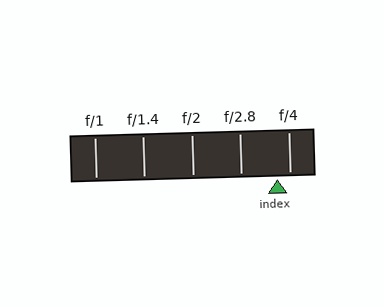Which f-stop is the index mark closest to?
The index mark is closest to f/4.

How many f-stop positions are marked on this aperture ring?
There are 5 f-stop positions marked.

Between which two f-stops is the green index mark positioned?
The index mark is between f/2.8 and f/4.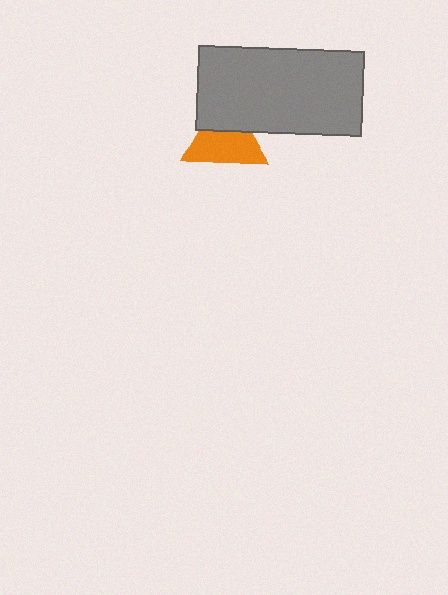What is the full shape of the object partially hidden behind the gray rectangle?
The partially hidden object is an orange triangle.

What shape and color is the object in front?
The object in front is a gray rectangle.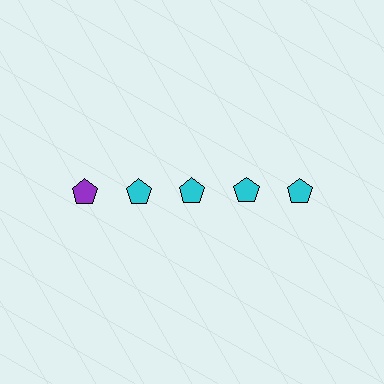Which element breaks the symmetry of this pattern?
The purple pentagon in the top row, leftmost column breaks the symmetry. All other shapes are cyan pentagons.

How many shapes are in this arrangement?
There are 5 shapes arranged in a grid pattern.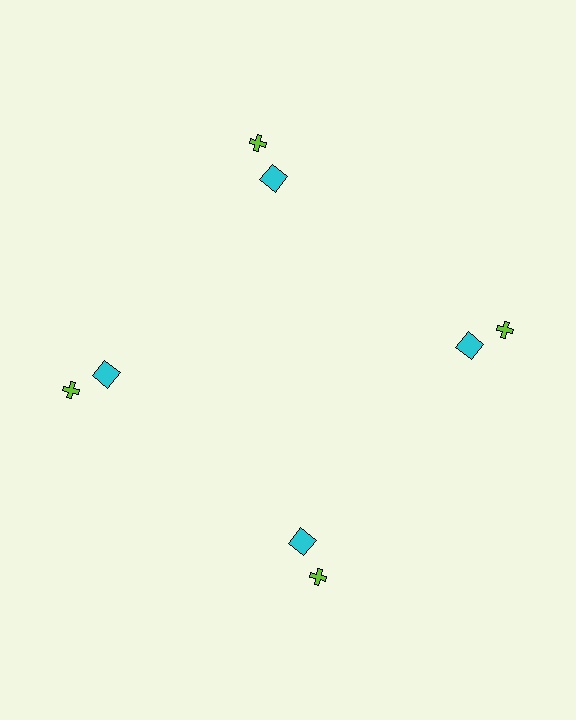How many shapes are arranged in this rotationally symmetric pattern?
There are 8 shapes, arranged in 4 groups of 2.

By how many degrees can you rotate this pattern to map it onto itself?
The pattern maps onto itself every 90 degrees of rotation.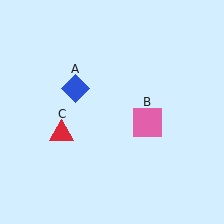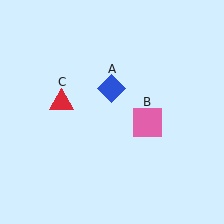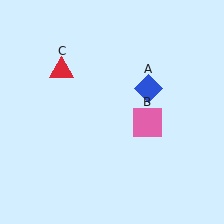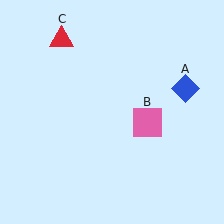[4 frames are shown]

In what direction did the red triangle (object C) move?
The red triangle (object C) moved up.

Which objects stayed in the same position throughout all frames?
Pink square (object B) remained stationary.